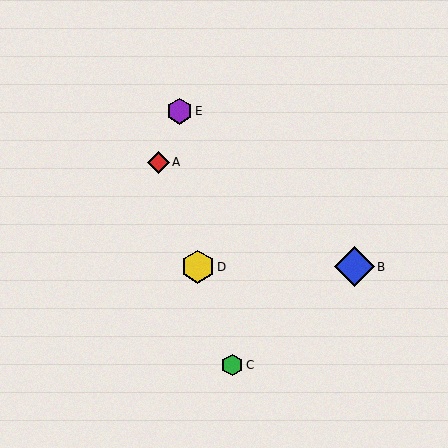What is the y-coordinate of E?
Object E is at y≈111.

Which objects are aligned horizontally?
Objects B, D are aligned horizontally.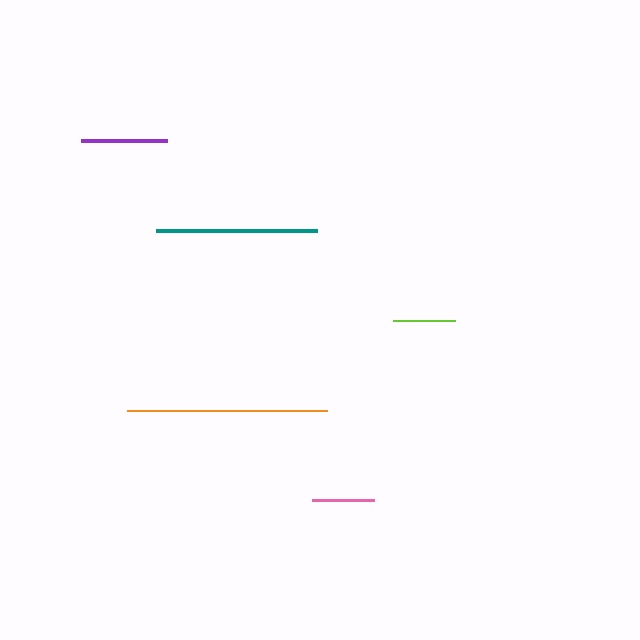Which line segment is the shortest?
The lime line is the shortest at approximately 62 pixels.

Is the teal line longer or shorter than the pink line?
The teal line is longer than the pink line.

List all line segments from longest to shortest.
From longest to shortest: orange, teal, purple, pink, lime.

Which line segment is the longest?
The orange line is the longest at approximately 199 pixels.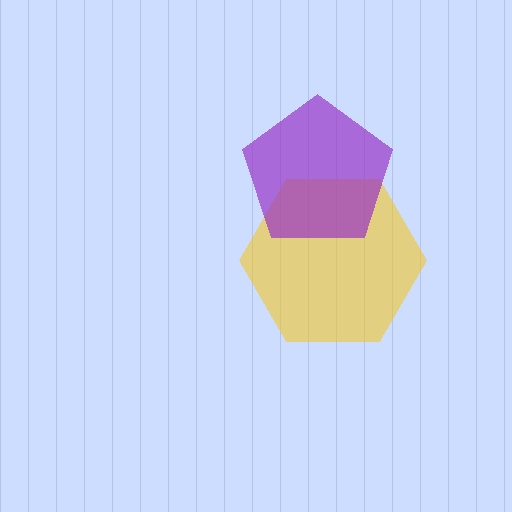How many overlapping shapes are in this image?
There are 2 overlapping shapes in the image.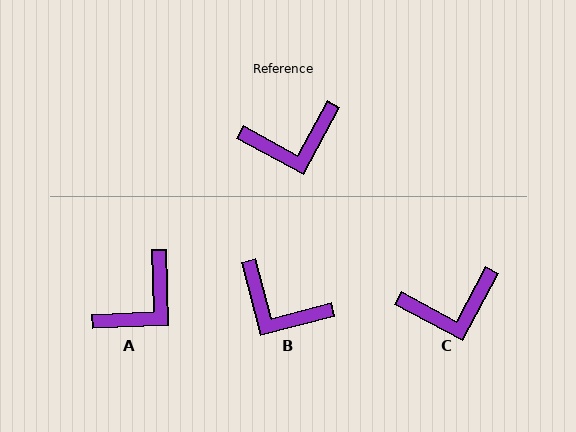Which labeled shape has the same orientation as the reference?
C.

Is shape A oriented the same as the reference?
No, it is off by about 30 degrees.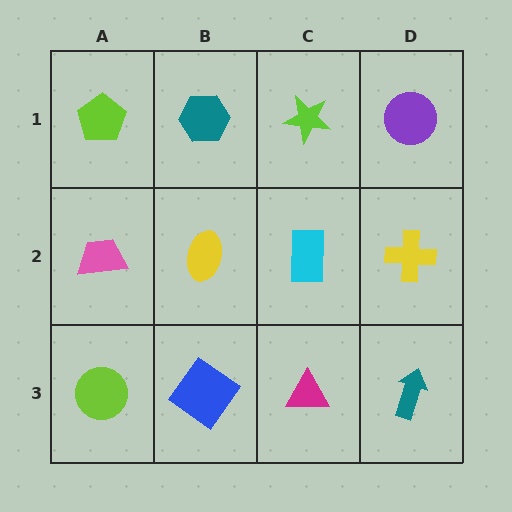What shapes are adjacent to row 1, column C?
A cyan rectangle (row 2, column C), a teal hexagon (row 1, column B), a purple circle (row 1, column D).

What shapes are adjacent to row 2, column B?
A teal hexagon (row 1, column B), a blue diamond (row 3, column B), a pink trapezoid (row 2, column A), a cyan rectangle (row 2, column C).